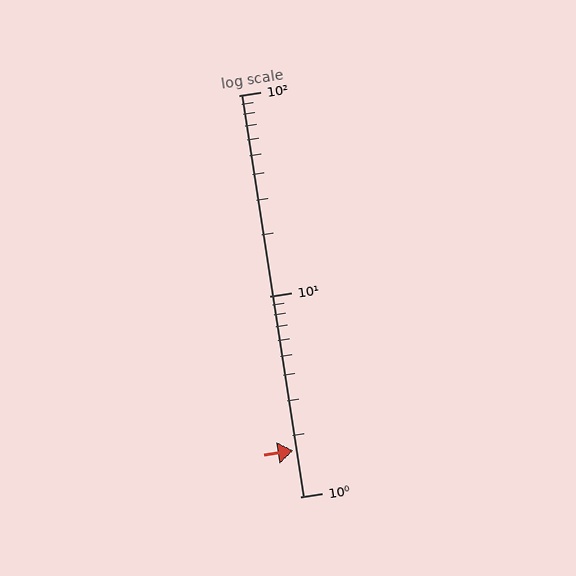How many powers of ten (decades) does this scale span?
The scale spans 2 decades, from 1 to 100.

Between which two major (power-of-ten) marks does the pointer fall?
The pointer is between 1 and 10.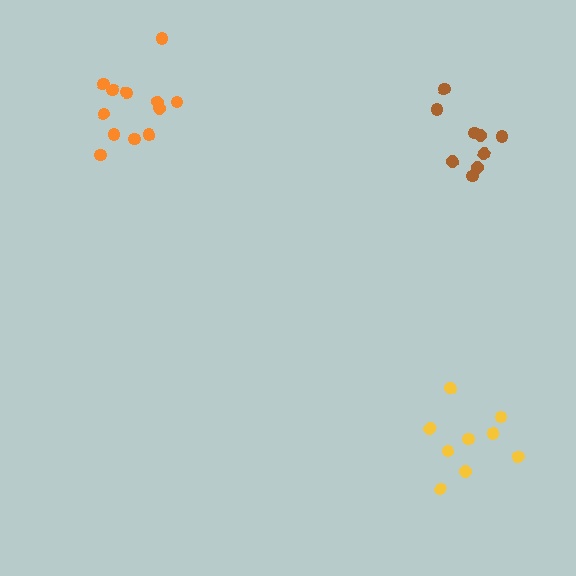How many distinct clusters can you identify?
There are 3 distinct clusters.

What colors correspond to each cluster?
The clusters are colored: brown, orange, yellow.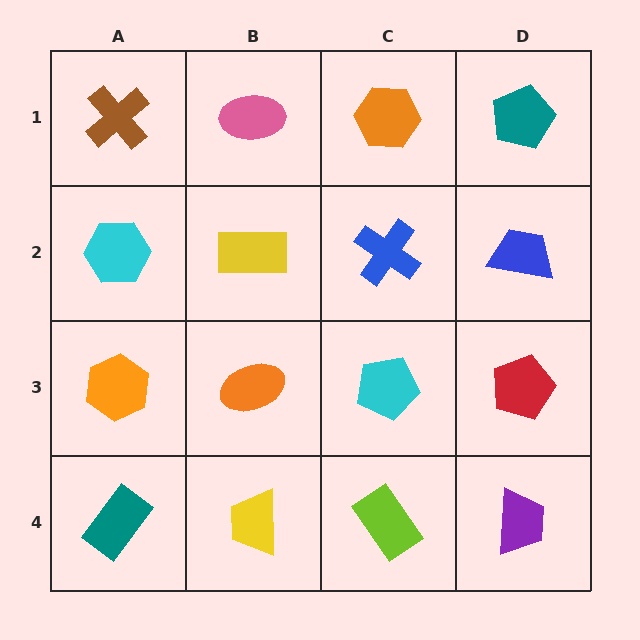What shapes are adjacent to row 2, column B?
A pink ellipse (row 1, column B), an orange ellipse (row 3, column B), a cyan hexagon (row 2, column A), a blue cross (row 2, column C).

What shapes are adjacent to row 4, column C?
A cyan pentagon (row 3, column C), a yellow trapezoid (row 4, column B), a purple trapezoid (row 4, column D).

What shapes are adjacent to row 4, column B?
An orange ellipse (row 3, column B), a teal rectangle (row 4, column A), a lime rectangle (row 4, column C).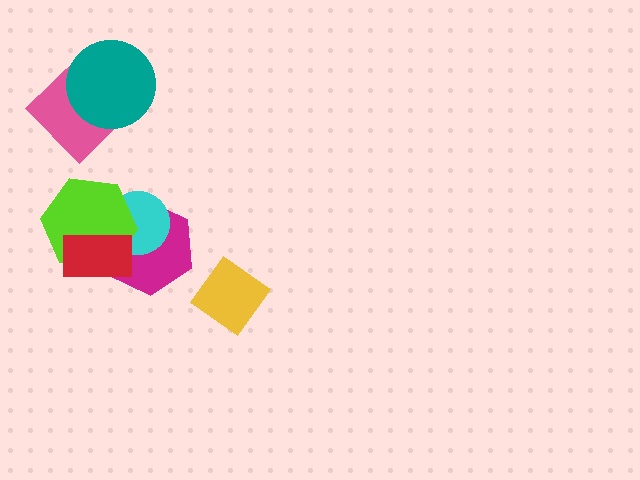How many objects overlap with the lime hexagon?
3 objects overlap with the lime hexagon.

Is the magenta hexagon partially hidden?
Yes, it is partially covered by another shape.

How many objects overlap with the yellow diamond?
0 objects overlap with the yellow diamond.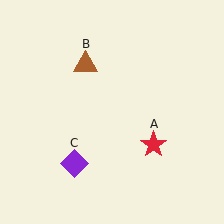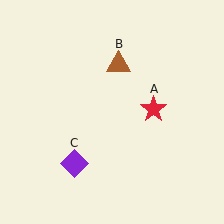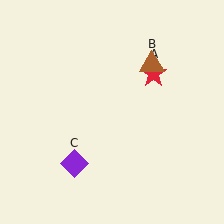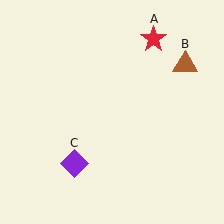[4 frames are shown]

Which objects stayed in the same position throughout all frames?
Purple diamond (object C) remained stationary.